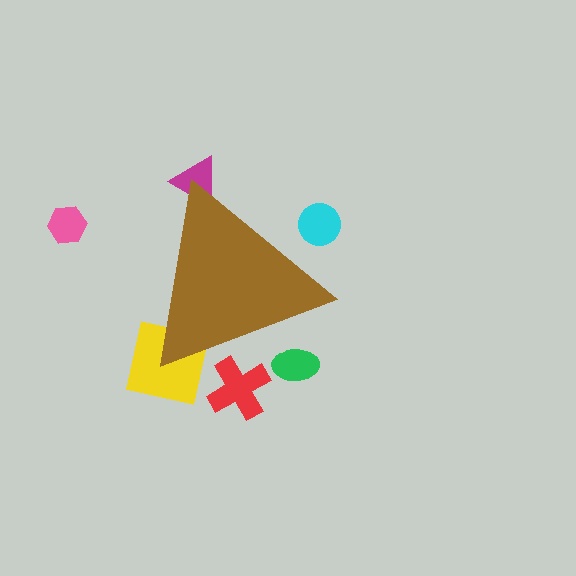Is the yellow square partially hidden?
Yes, the yellow square is partially hidden behind the brown triangle.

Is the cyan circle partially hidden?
Yes, the cyan circle is partially hidden behind the brown triangle.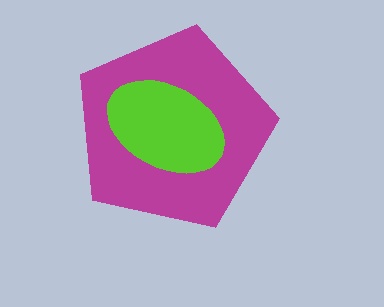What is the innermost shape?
The lime ellipse.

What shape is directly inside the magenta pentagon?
The lime ellipse.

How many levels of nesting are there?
2.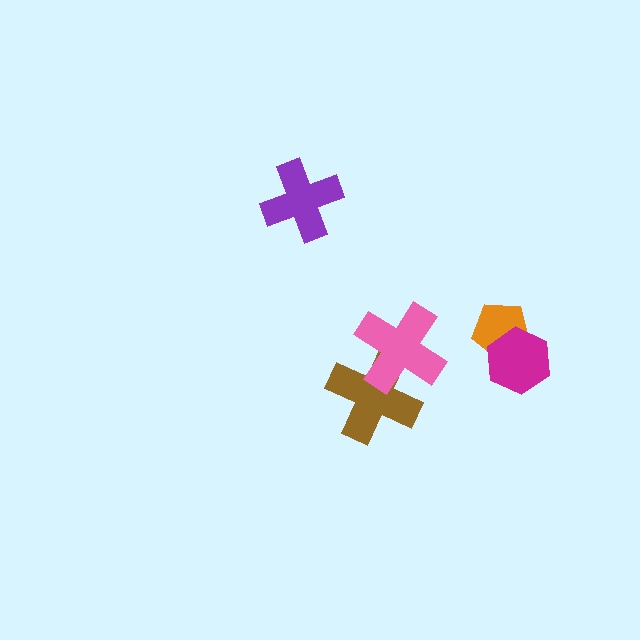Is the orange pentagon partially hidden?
Yes, it is partially covered by another shape.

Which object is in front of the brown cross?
The pink cross is in front of the brown cross.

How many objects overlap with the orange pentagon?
1 object overlaps with the orange pentagon.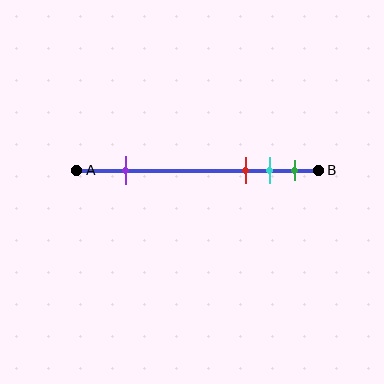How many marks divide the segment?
There are 4 marks dividing the segment.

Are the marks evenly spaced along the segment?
No, the marks are not evenly spaced.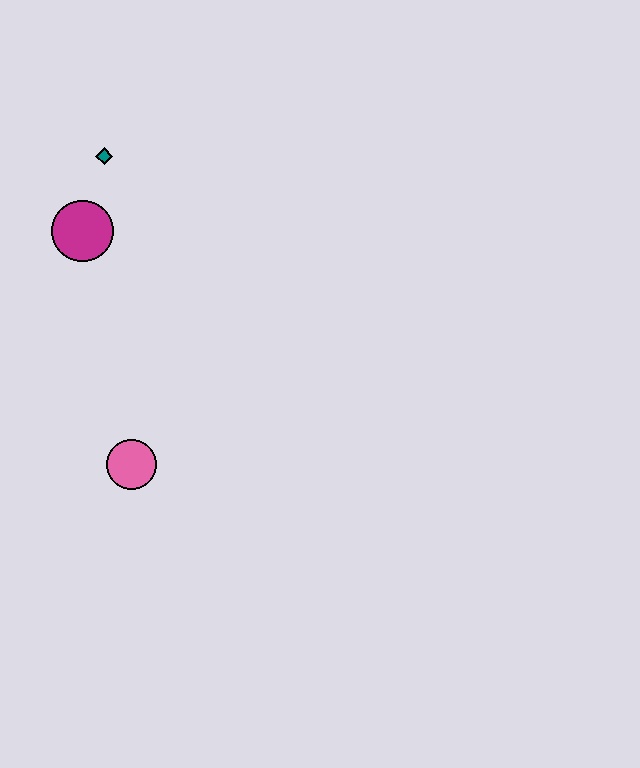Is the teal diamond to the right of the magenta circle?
Yes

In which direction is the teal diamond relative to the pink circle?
The teal diamond is above the pink circle.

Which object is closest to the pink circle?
The magenta circle is closest to the pink circle.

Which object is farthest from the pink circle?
The teal diamond is farthest from the pink circle.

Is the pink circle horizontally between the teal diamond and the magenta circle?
No